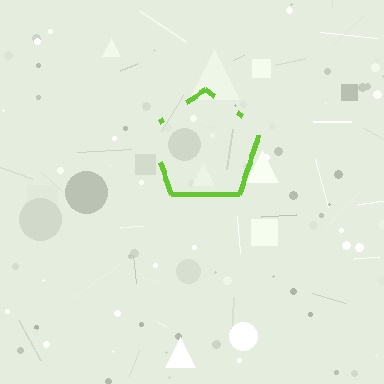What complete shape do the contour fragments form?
The contour fragments form a pentagon.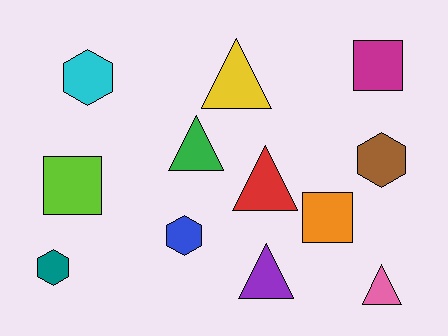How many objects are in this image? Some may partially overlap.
There are 12 objects.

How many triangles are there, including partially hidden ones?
There are 5 triangles.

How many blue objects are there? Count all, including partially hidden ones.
There is 1 blue object.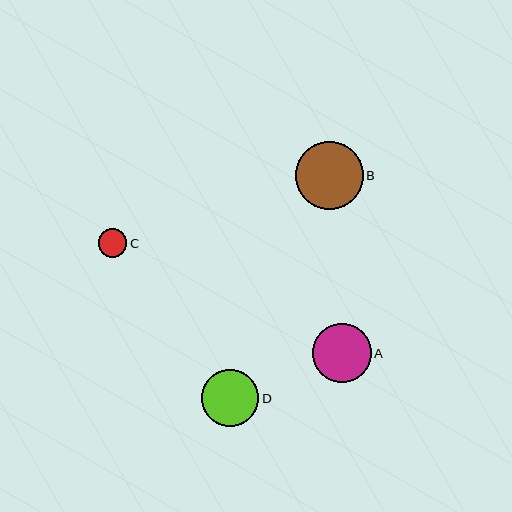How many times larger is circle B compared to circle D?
Circle B is approximately 1.2 times the size of circle D.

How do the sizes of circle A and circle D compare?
Circle A and circle D are approximately the same size.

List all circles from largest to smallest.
From largest to smallest: B, A, D, C.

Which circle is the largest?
Circle B is the largest with a size of approximately 68 pixels.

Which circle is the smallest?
Circle C is the smallest with a size of approximately 29 pixels.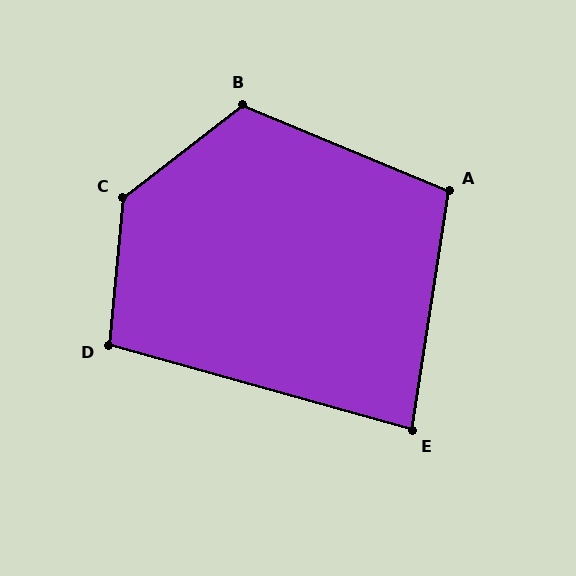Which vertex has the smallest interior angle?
E, at approximately 83 degrees.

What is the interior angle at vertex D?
Approximately 100 degrees (obtuse).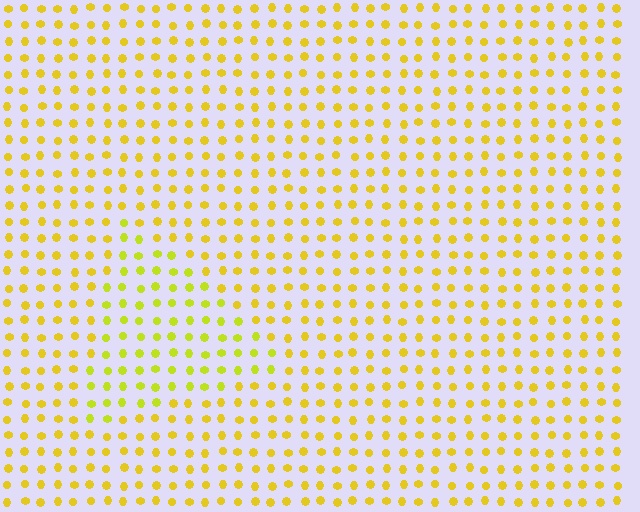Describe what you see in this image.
The image is filled with small yellow elements in a uniform arrangement. A triangle-shaped region is visible where the elements are tinted to a slightly different hue, forming a subtle color boundary.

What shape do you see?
I see a triangle.